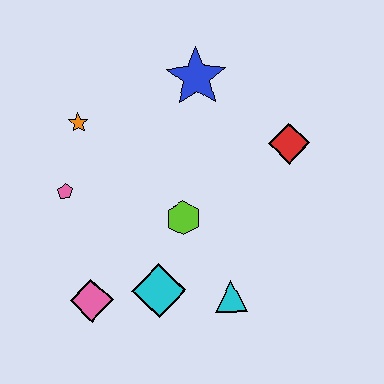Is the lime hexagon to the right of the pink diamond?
Yes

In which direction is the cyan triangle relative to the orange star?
The cyan triangle is below the orange star.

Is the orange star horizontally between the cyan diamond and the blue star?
No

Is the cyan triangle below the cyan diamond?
Yes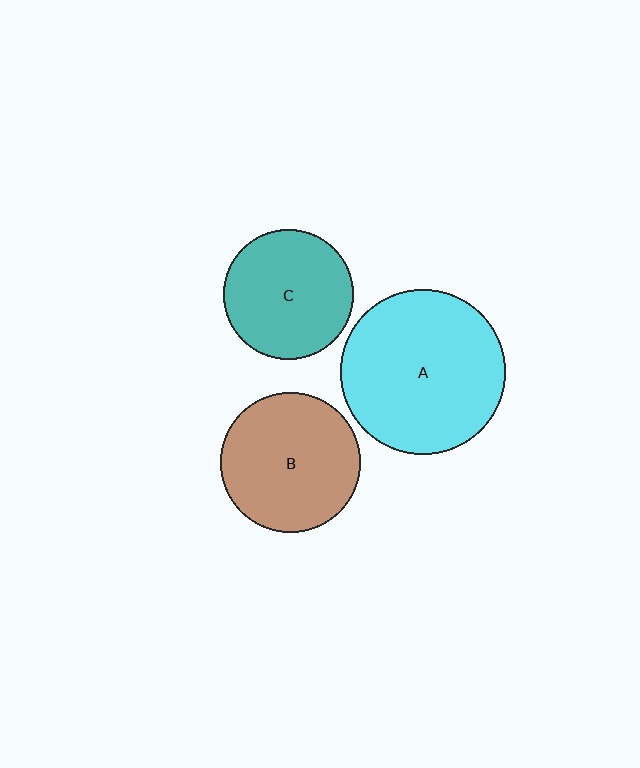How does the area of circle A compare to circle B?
Approximately 1.4 times.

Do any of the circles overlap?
No, none of the circles overlap.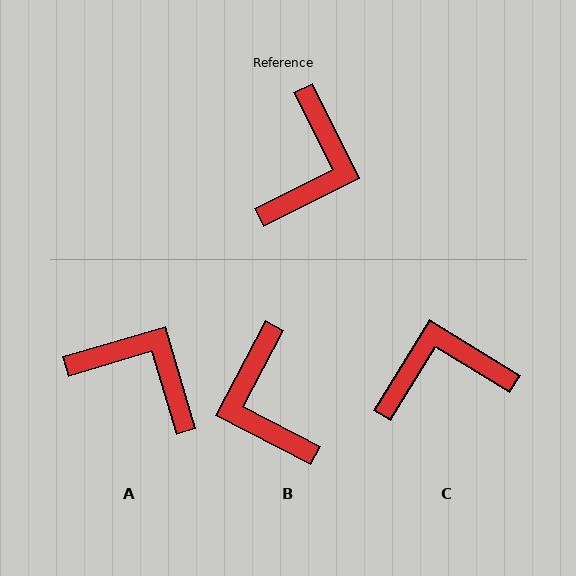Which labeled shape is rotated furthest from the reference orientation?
B, about 144 degrees away.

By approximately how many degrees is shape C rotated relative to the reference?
Approximately 122 degrees counter-clockwise.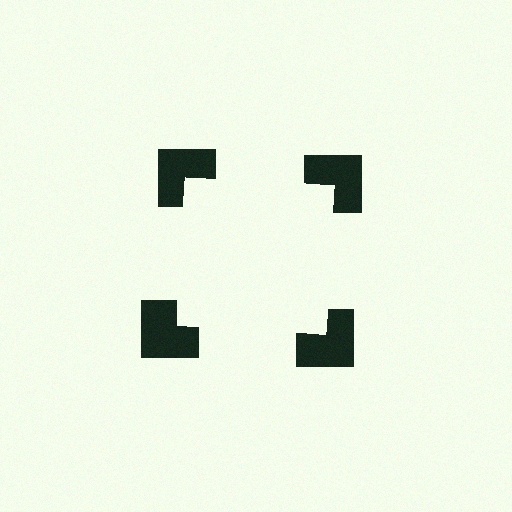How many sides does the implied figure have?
4 sides.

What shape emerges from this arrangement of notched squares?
An illusory square — its edges are inferred from the aligned wedge cuts in the notched squares, not physically drawn.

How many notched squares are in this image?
There are 4 — one at each vertex of the illusory square.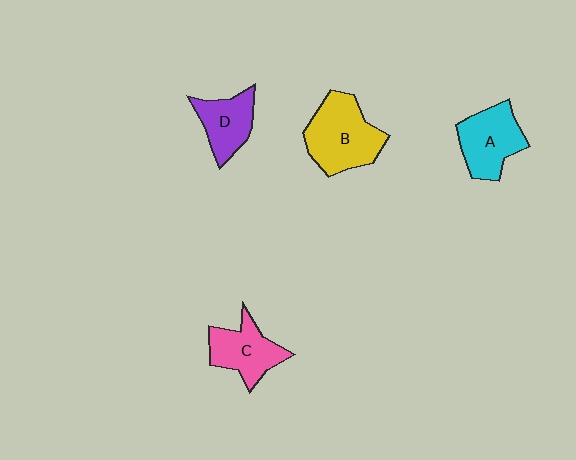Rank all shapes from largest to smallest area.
From largest to smallest: B (yellow), A (cyan), C (pink), D (purple).